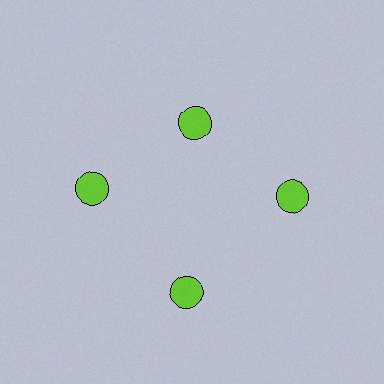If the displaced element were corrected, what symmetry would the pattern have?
It would have 4-fold rotational symmetry — the pattern would map onto itself every 90 degrees.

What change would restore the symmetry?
The symmetry would be restored by moving it outward, back onto the ring so that all 4 circles sit at equal angles and equal distance from the center.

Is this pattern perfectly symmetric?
No. The 4 lime circles are arranged in a ring, but one element near the 12 o'clock position is pulled inward toward the center, breaking the 4-fold rotational symmetry.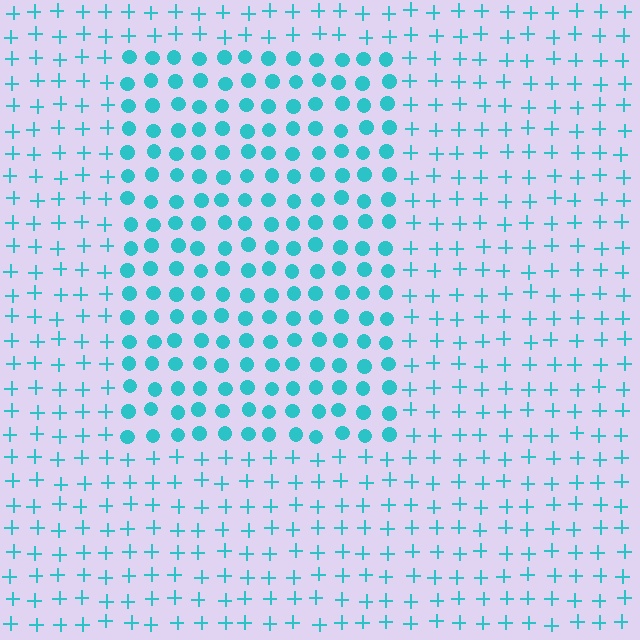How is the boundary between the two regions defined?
The boundary is defined by a change in element shape: circles inside vs. plus signs outside. All elements share the same color and spacing.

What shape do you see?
I see a rectangle.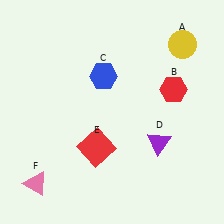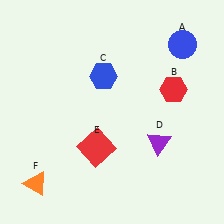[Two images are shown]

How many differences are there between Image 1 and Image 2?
There are 2 differences between the two images.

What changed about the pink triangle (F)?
In Image 1, F is pink. In Image 2, it changed to orange.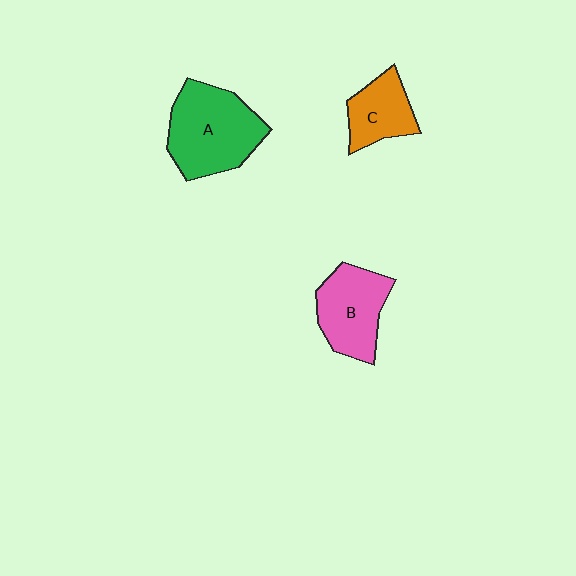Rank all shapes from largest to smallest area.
From largest to smallest: A (green), B (pink), C (orange).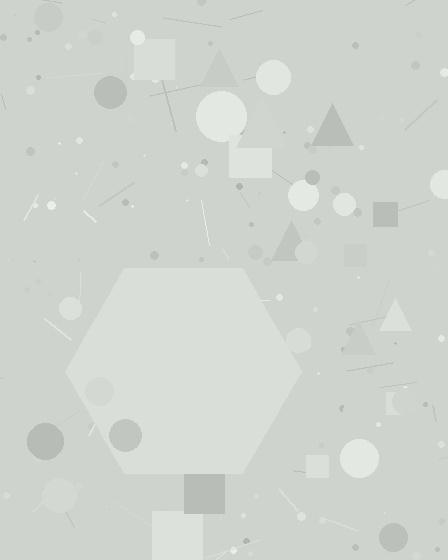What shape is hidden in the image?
A hexagon is hidden in the image.